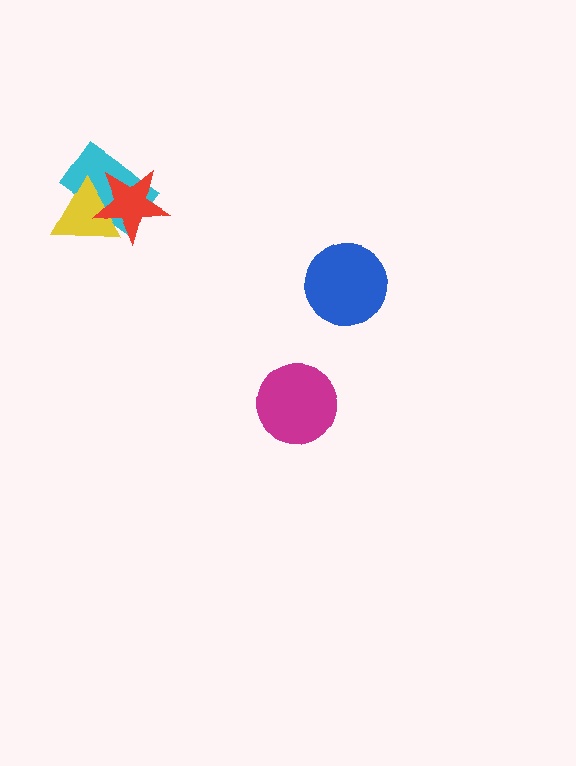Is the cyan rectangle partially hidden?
Yes, it is partially covered by another shape.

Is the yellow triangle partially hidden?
Yes, it is partially covered by another shape.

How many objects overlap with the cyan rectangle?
2 objects overlap with the cyan rectangle.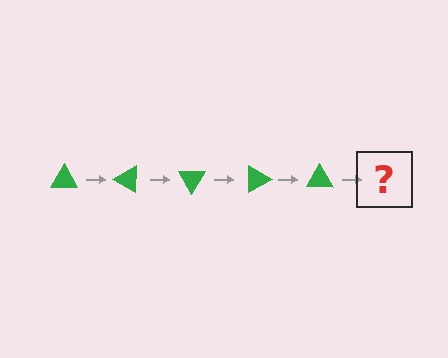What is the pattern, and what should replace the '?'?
The pattern is that the triangle rotates 30 degrees each step. The '?' should be a green triangle rotated 150 degrees.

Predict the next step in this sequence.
The next step is a green triangle rotated 150 degrees.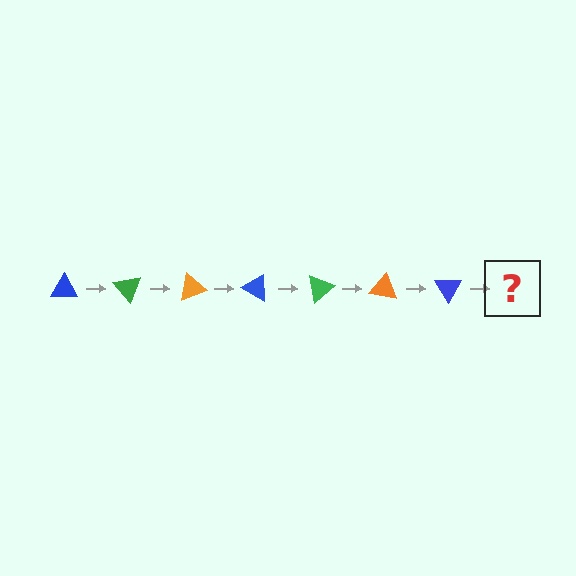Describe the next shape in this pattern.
It should be a green triangle, rotated 350 degrees from the start.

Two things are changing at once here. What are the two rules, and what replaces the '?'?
The two rules are that it rotates 50 degrees each step and the color cycles through blue, green, and orange. The '?' should be a green triangle, rotated 350 degrees from the start.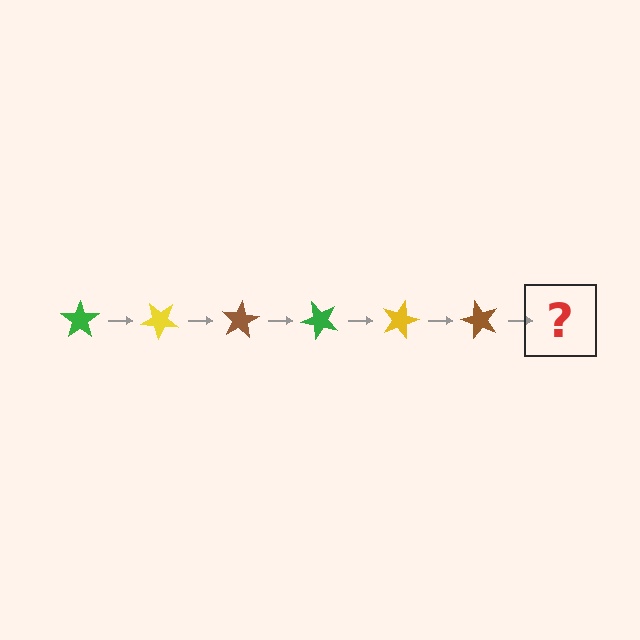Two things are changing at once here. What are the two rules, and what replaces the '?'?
The two rules are that it rotates 40 degrees each step and the color cycles through green, yellow, and brown. The '?' should be a green star, rotated 240 degrees from the start.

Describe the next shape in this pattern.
It should be a green star, rotated 240 degrees from the start.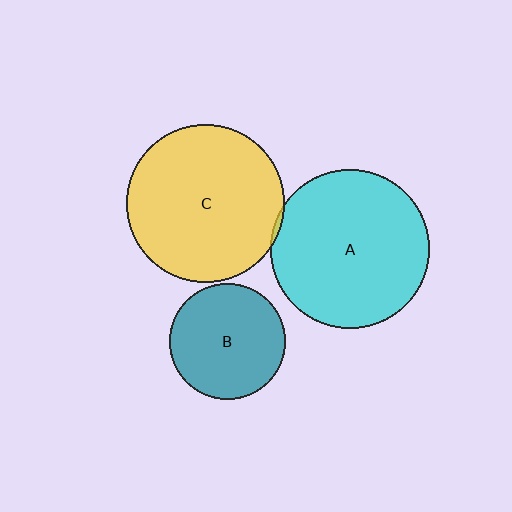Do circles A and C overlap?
Yes.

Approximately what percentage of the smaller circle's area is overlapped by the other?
Approximately 5%.